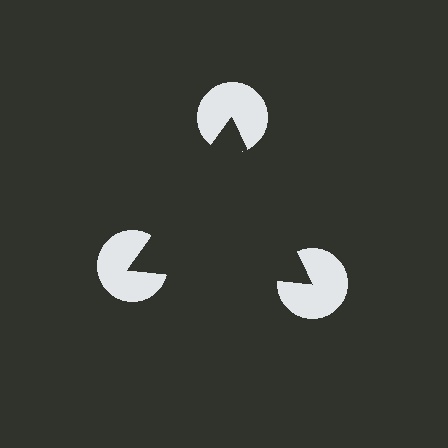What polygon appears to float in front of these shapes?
An illusory triangle — its edges are inferred from the aligned wedge cuts in the pac-man discs, not physically drawn.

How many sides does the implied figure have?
3 sides.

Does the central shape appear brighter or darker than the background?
It typically appears slightly darker than the background, even though no actual brightness change is drawn.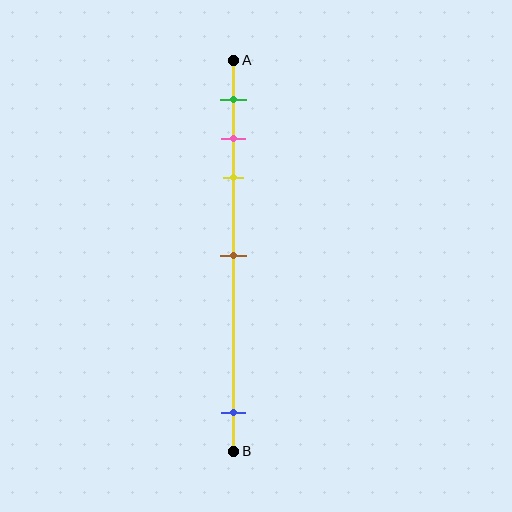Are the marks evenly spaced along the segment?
No, the marks are not evenly spaced.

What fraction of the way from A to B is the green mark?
The green mark is approximately 10% (0.1) of the way from A to B.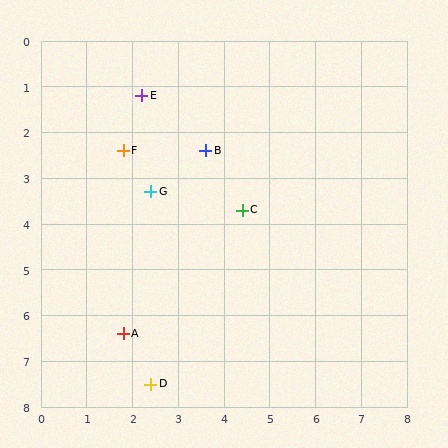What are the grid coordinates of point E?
Point E is at approximately (2.2, 1.2).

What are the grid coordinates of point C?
Point C is at approximately (4.4, 3.7).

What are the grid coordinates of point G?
Point G is at approximately (2.4, 3.3).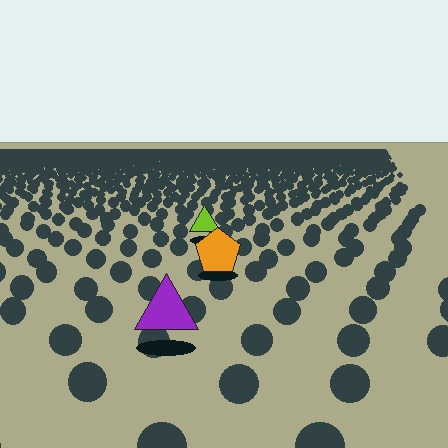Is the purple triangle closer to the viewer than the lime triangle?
Yes. The purple triangle is closer — you can tell from the texture gradient: the ground texture is coarser near it.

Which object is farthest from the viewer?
The lime triangle is farthest from the viewer. It appears smaller and the ground texture around it is denser.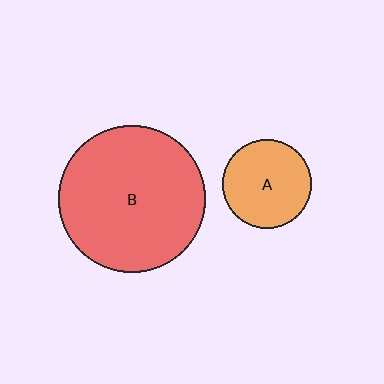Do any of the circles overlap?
No, none of the circles overlap.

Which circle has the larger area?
Circle B (red).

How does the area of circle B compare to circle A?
Approximately 2.7 times.